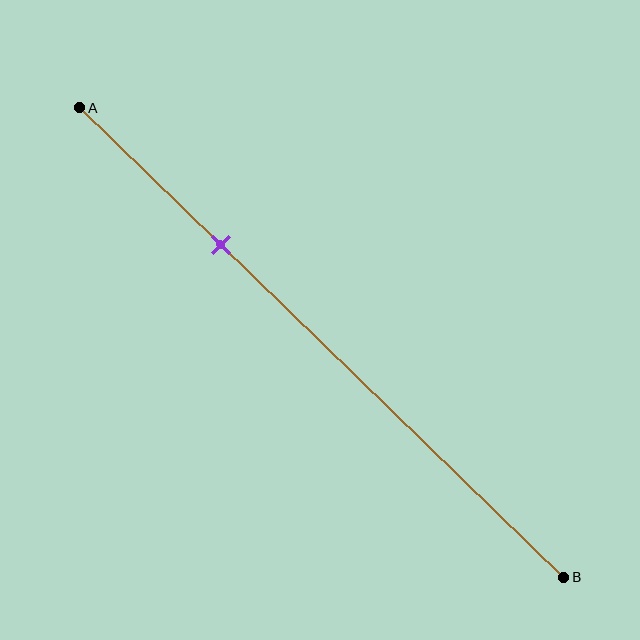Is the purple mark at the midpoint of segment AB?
No, the mark is at about 30% from A, not at the 50% midpoint.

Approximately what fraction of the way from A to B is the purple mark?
The purple mark is approximately 30% of the way from A to B.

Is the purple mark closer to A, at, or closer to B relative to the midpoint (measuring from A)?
The purple mark is closer to point A than the midpoint of segment AB.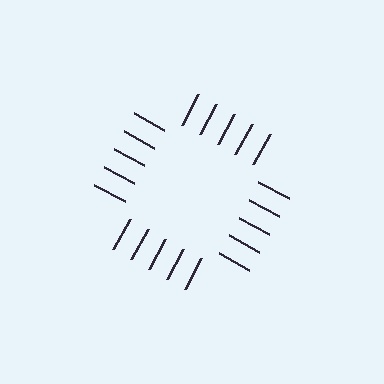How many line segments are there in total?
20 — 5 along each of the 4 edges.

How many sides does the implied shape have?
4 sides — the line-ends trace a square.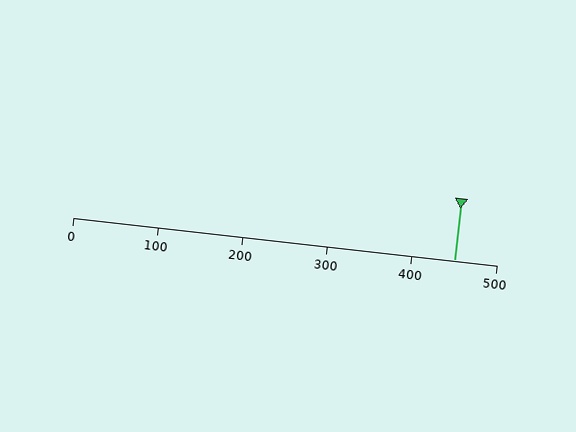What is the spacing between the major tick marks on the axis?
The major ticks are spaced 100 apart.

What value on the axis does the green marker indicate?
The marker indicates approximately 450.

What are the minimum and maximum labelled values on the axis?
The axis runs from 0 to 500.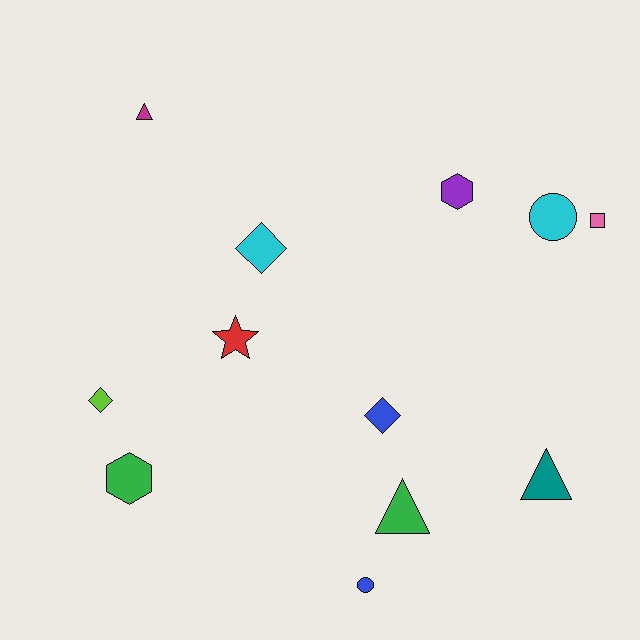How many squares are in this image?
There is 1 square.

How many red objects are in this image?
There is 1 red object.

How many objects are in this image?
There are 12 objects.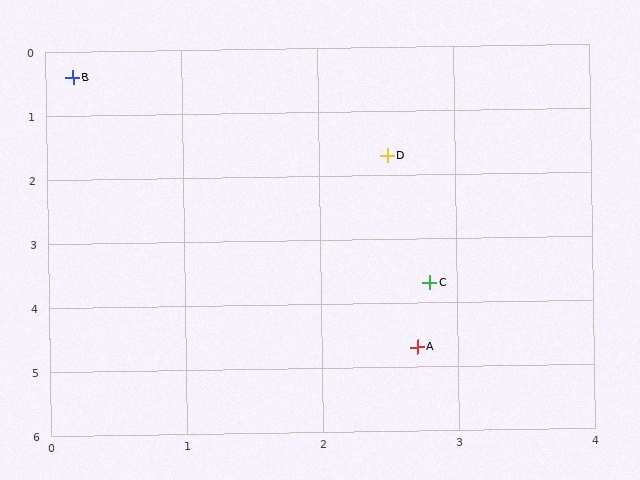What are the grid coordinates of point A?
Point A is at approximately (2.7, 4.7).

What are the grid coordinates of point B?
Point B is at approximately (0.2, 0.4).